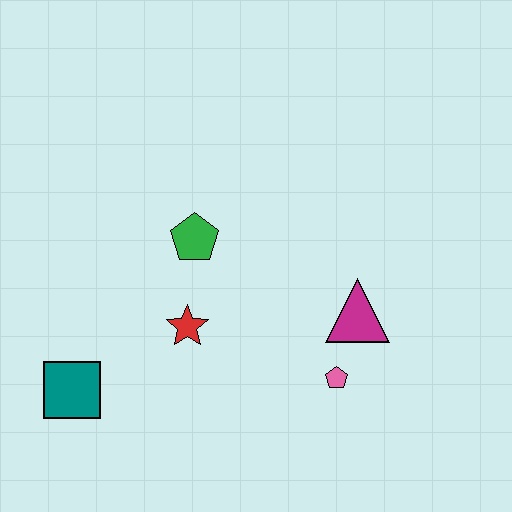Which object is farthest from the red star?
The magenta triangle is farthest from the red star.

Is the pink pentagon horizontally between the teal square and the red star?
No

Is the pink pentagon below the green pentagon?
Yes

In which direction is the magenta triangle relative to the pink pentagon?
The magenta triangle is above the pink pentagon.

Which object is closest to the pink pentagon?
The magenta triangle is closest to the pink pentagon.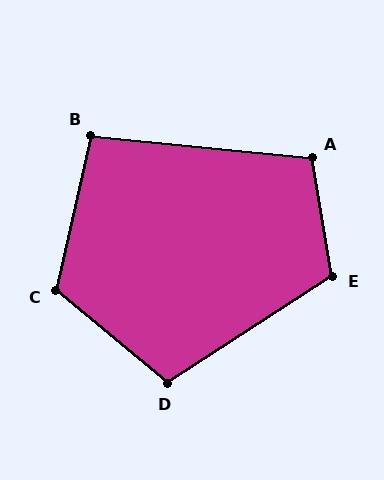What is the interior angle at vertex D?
Approximately 107 degrees (obtuse).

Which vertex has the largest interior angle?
C, at approximately 117 degrees.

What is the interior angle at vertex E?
Approximately 113 degrees (obtuse).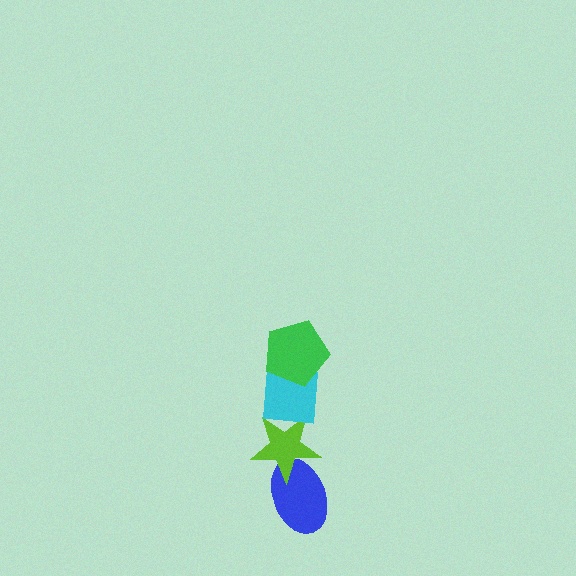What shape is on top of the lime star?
The cyan square is on top of the lime star.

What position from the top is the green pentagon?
The green pentagon is 1st from the top.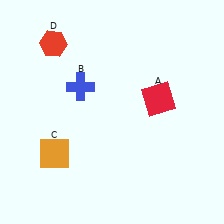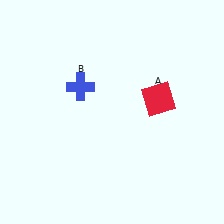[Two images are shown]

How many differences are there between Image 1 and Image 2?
There are 2 differences between the two images.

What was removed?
The red hexagon (D), the orange square (C) were removed in Image 2.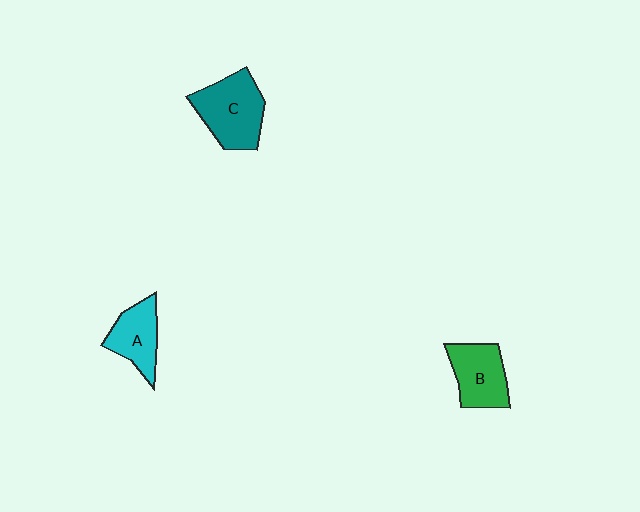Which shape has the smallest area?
Shape A (cyan).